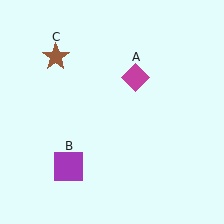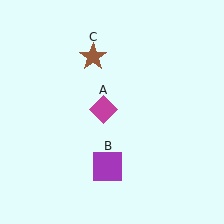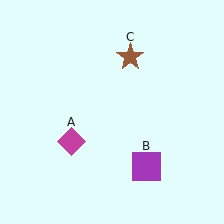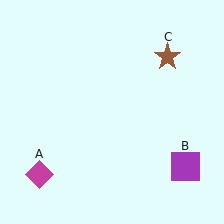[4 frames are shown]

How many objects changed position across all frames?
3 objects changed position: magenta diamond (object A), purple square (object B), brown star (object C).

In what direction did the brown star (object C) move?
The brown star (object C) moved right.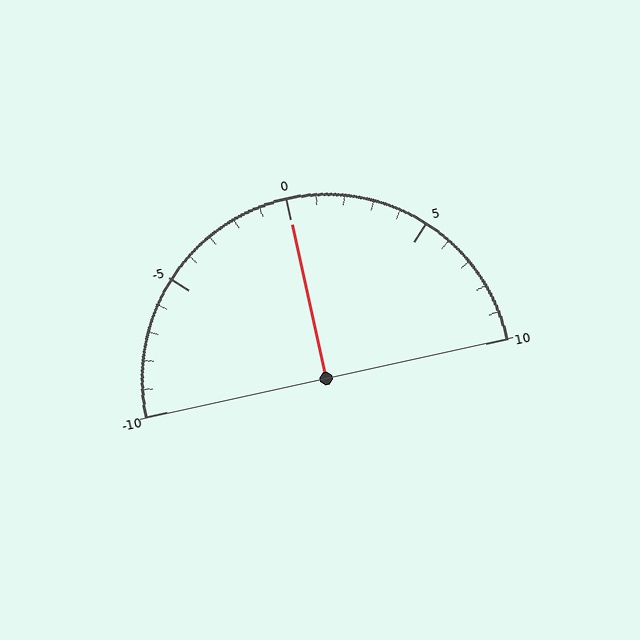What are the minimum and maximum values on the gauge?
The gauge ranges from -10 to 10.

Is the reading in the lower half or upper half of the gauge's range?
The reading is in the upper half of the range (-10 to 10).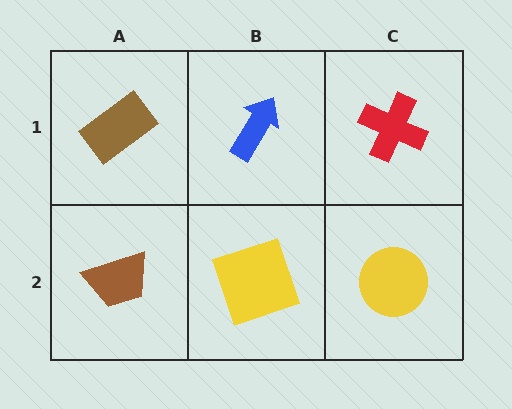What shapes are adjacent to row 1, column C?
A yellow circle (row 2, column C), a blue arrow (row 1, column B).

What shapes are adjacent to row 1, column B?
A yellow square (row 2, column B), a brown rectangle (row 1, column A), a red cross (row 1, column C).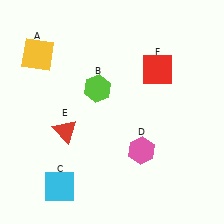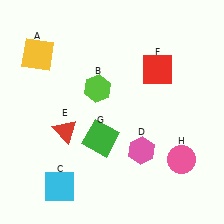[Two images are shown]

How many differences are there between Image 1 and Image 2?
There are 2 differences between the two images.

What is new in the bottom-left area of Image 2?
A green square (G) was added in the bottom-left area of Image 2.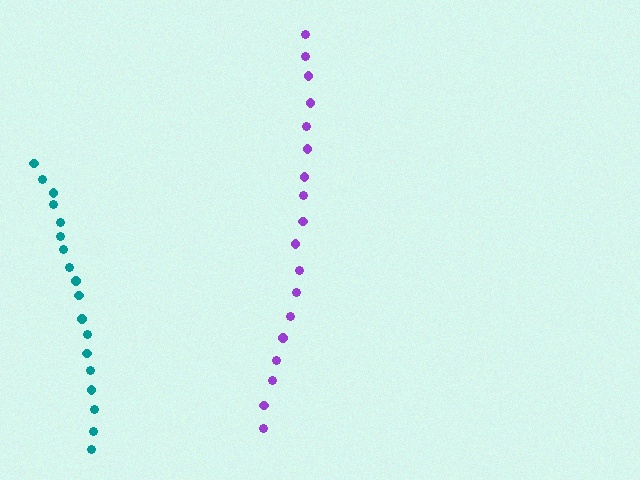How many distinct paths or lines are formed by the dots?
There are 2 distinct paths.